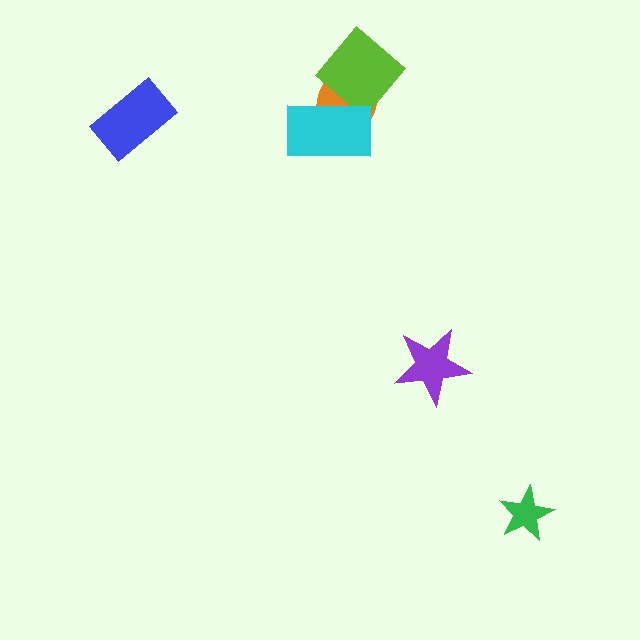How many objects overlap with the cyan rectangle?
1 object overlaps with the cyan rectangle.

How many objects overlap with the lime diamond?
1 object overlaps with the lime diamond.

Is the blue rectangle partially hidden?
No, no other shape covers it.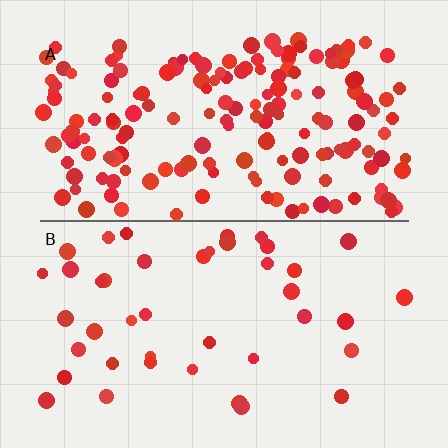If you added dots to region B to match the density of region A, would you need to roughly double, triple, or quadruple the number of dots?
Approximately quadruple.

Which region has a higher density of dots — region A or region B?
A (the top).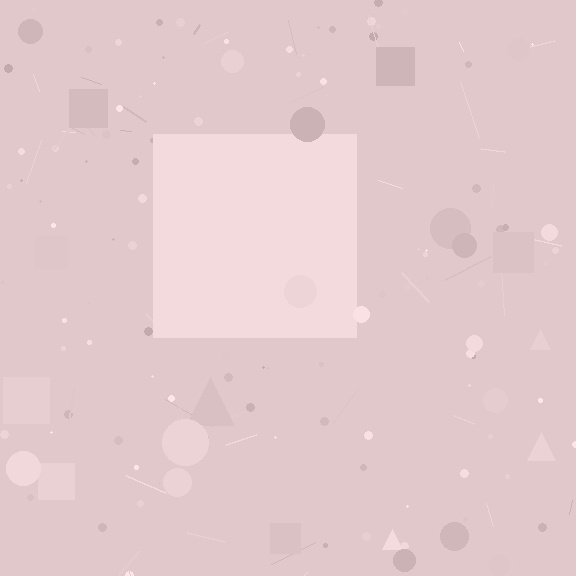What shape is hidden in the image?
A square is hidden in the image.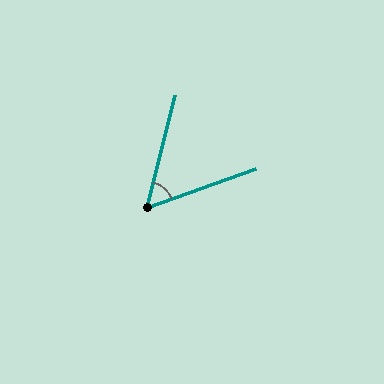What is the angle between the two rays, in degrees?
Approximately 56 degrees.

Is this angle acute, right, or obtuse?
It is acute.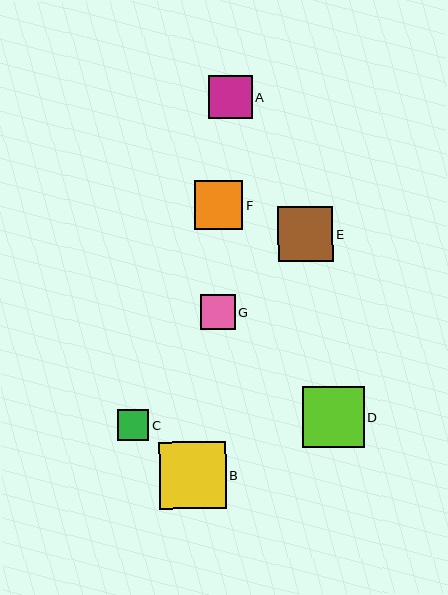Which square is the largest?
Square B is the largest with a size of approximately 66 pixels.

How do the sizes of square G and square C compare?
Square G and square C are approximately the same size.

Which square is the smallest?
Square C is the smallest with a size of approximately 32 pixels.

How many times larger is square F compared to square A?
Square F is approximately 1.1 times the size of square A.